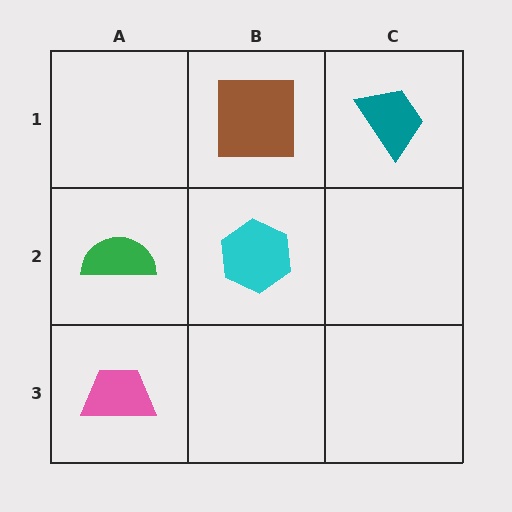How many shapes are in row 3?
1 shape.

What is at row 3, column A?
A pink trapezoid.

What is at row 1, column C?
A teal trapezoid.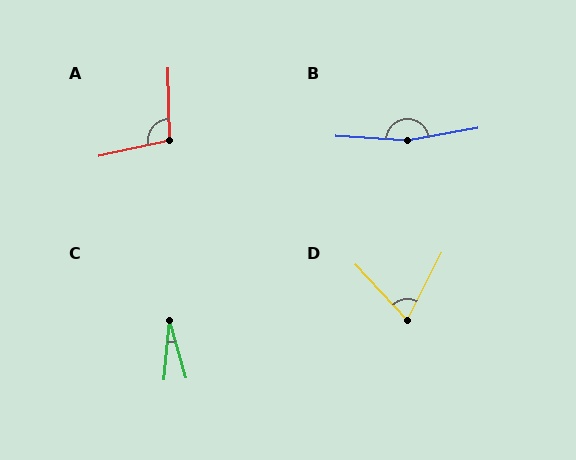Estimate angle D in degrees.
Approximately 70 degrees.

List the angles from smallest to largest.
C (21°), D (70°), A (101°), B (166°).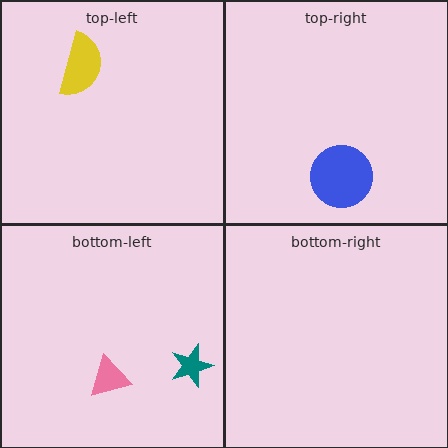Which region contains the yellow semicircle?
The top-left region.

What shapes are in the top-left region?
The yellow semicircle.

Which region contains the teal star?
The bottom-left region.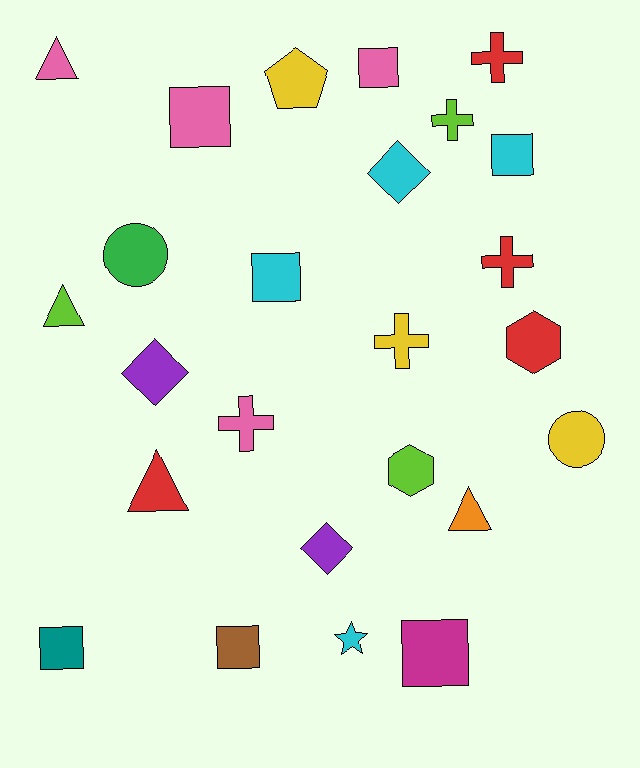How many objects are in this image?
There are 25 objects.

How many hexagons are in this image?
There are 2 hexagons.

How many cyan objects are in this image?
There are 4 cyan objects.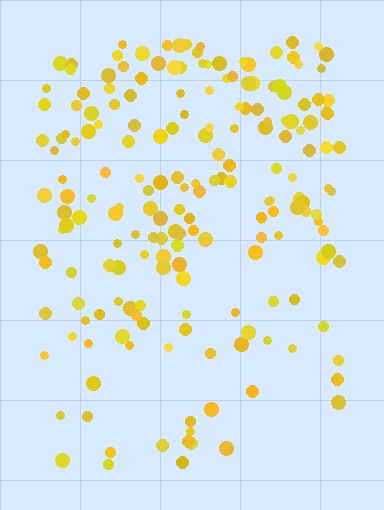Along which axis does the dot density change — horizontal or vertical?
Vertical.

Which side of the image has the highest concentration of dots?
The top.